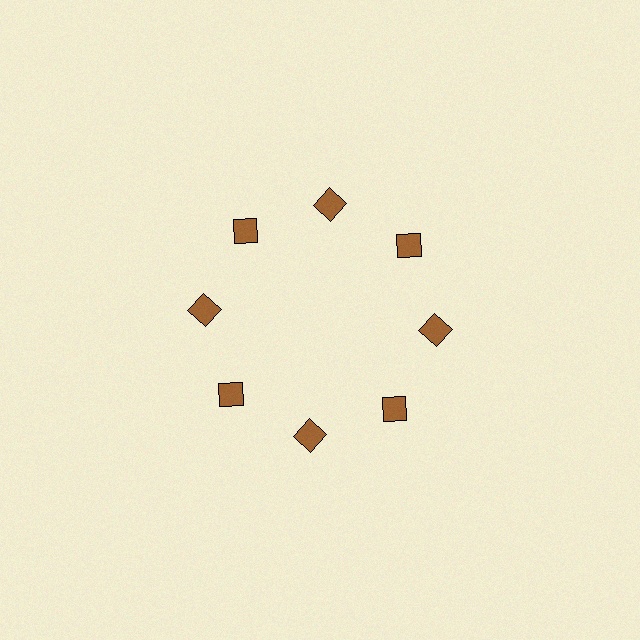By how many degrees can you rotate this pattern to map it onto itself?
The pattern maps onto itself every 45 degrees of rotation.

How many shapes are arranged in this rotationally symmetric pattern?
There are 8 shapes, arranged in 8 groups of 1.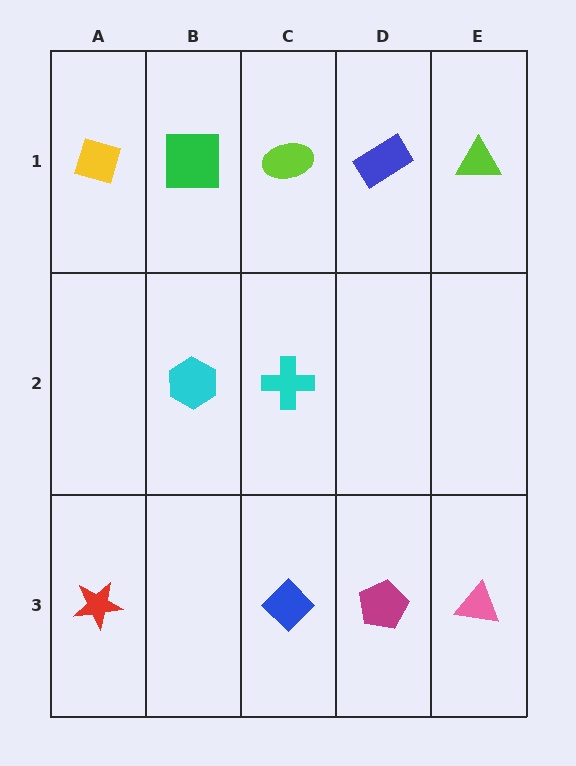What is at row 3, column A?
A red star.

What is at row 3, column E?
A pink triangle.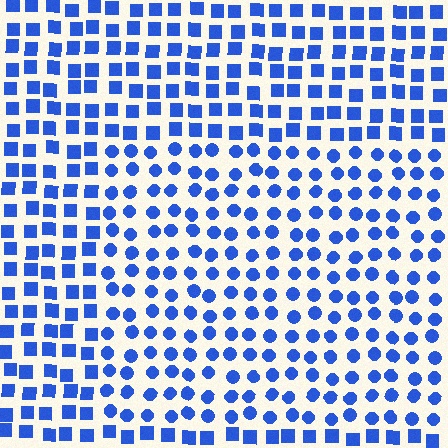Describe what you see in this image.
The image is filled with small blue elements arranged in a uniform grid. A rectangle-shaped region contains circles, while the surrounding area contains squares. The boundary is defined purely by the change in element shape.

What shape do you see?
I see a rectangle.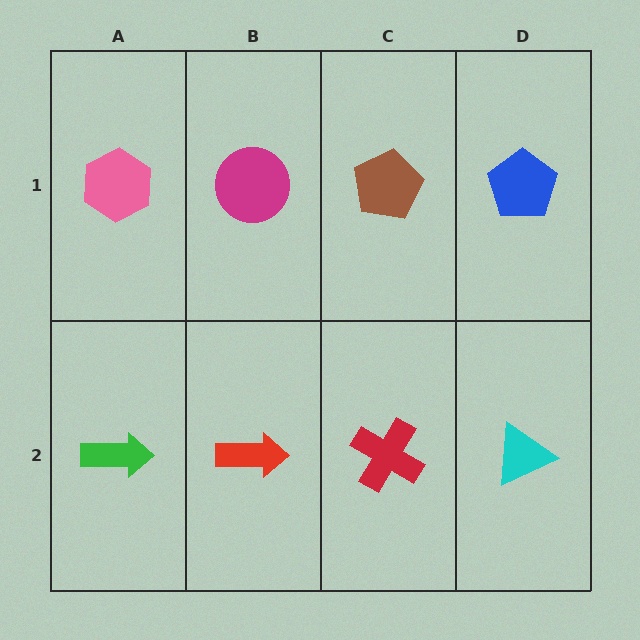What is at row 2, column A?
A green arrow.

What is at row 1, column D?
A blue pentagon.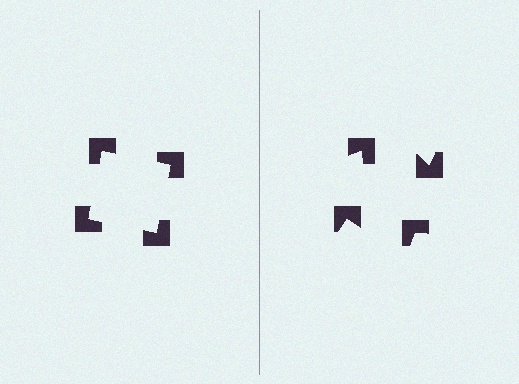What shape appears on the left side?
An illusory square.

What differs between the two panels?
The notched squares are positioned identically on both sides; only the wedge orientations differ. On the left they align to a square; on the right they are misaligned.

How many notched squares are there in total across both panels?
8 — 4 on each side.